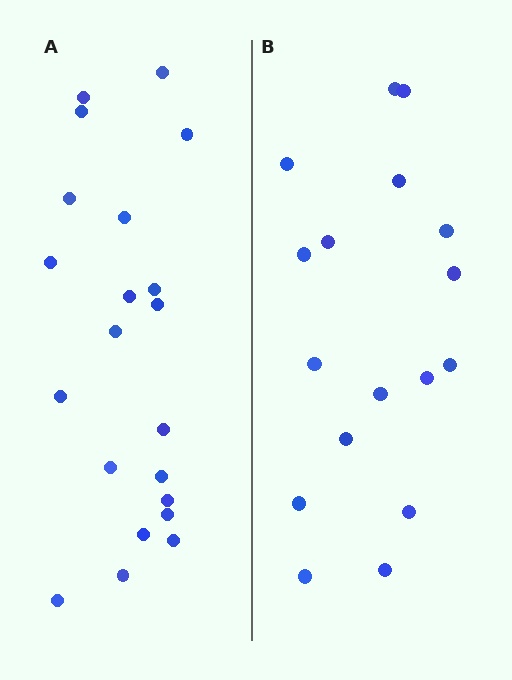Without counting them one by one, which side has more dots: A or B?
Region A (the left region) has more dots.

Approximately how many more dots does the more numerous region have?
Region A has about 4 more dots than region B.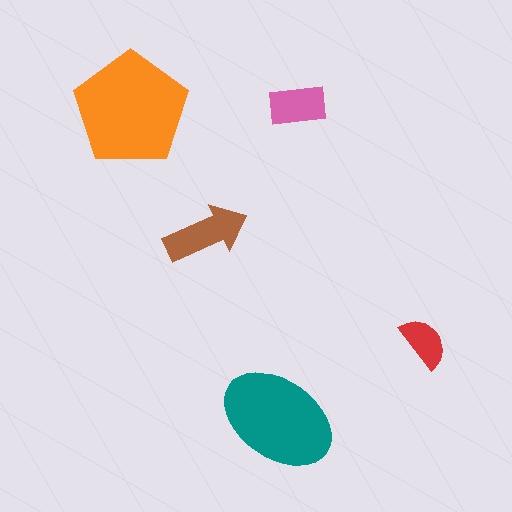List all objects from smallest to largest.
The red semicircle, the pink rectangle, the brown arrow, the teal ellipse, the orange pentagon.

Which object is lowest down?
The teal ellipse is bottommost.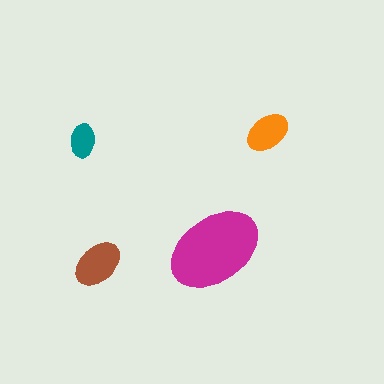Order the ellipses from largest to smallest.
the magenta one, the brown one, the orange one, the teal one.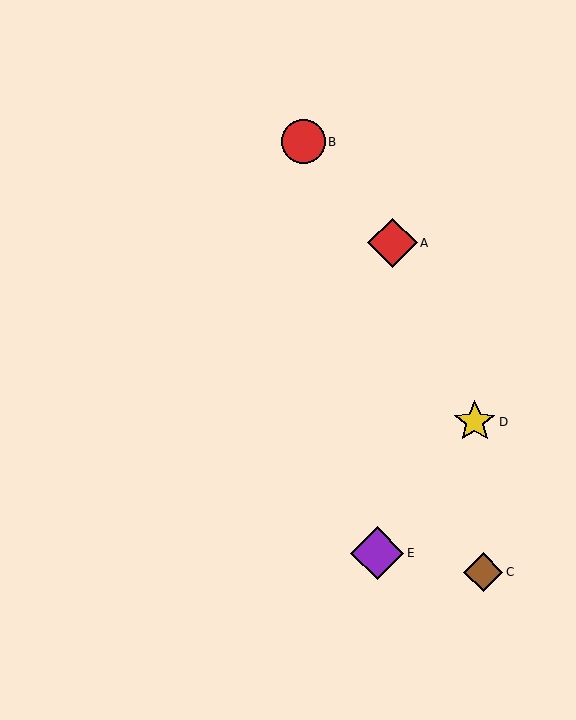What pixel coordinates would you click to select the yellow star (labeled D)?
Click at (475, 422) to select the yellow star D.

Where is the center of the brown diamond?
The center of the brown diamond is at (483, 572).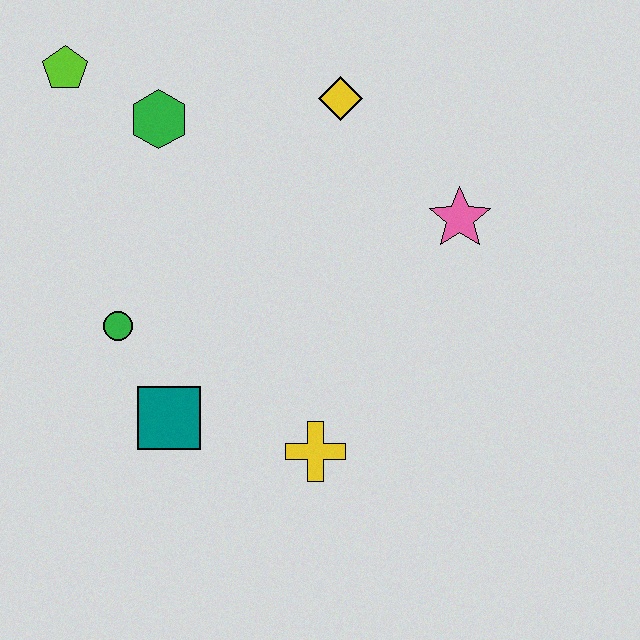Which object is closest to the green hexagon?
The lime pentagon is closest to the green hexagon.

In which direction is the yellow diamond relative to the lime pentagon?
The yellow diamond is to the right of the lime pentagon.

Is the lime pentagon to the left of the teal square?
Yes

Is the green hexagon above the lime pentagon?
No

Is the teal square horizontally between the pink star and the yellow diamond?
No